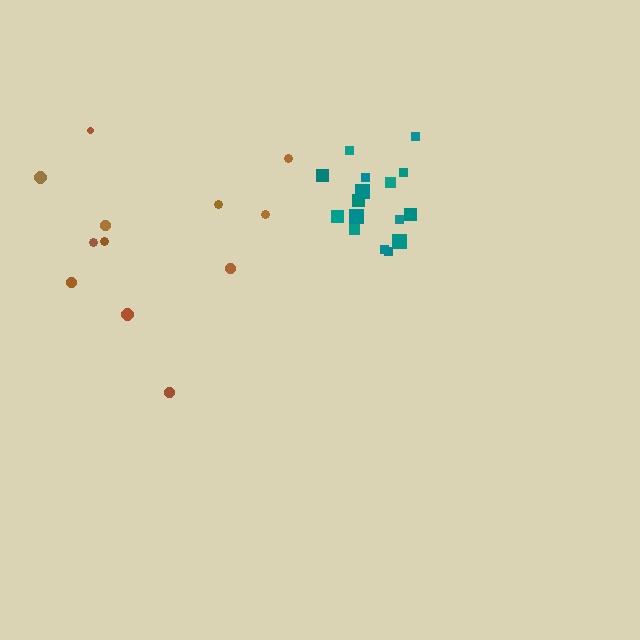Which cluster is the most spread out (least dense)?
Brown.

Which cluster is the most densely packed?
Teal.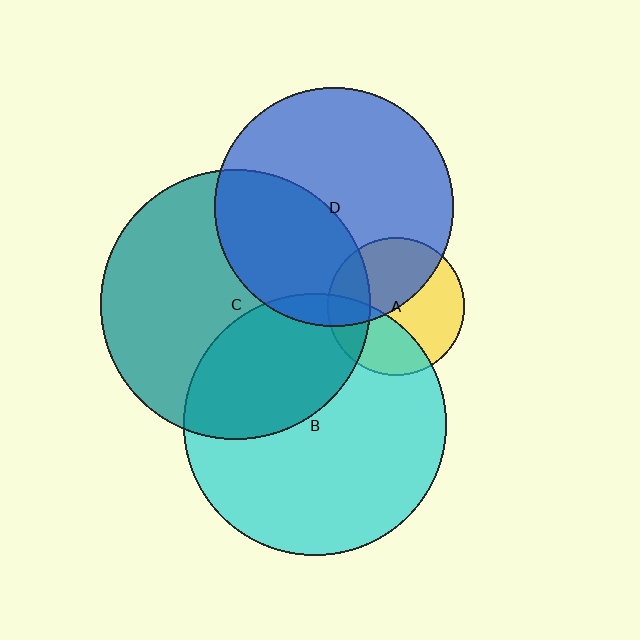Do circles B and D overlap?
Yes.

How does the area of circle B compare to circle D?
Approximately 1.2 times.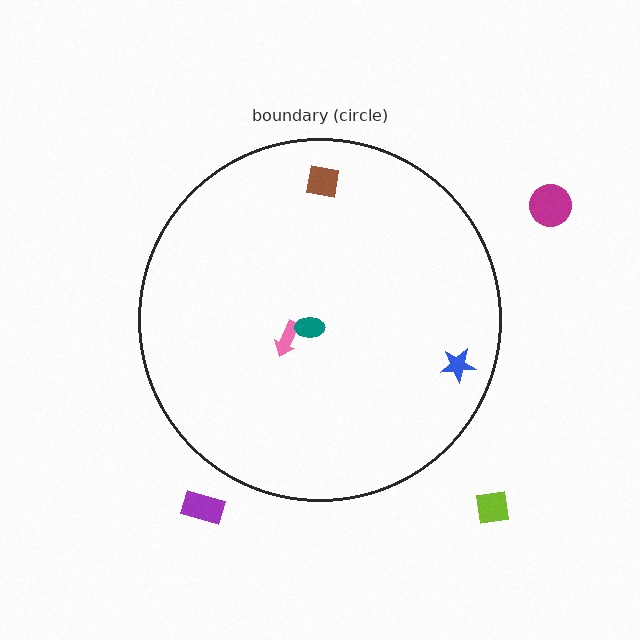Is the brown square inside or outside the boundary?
Inside.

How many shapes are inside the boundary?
4 inside, 3 outside.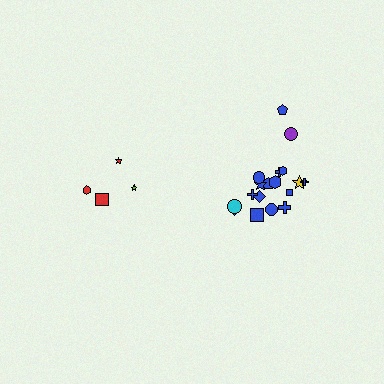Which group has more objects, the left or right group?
The right group.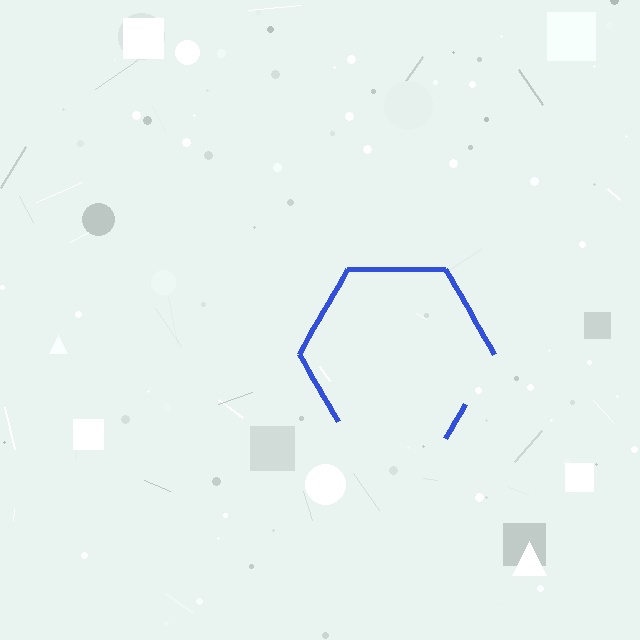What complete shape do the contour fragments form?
The contour fragments form a hexagon.